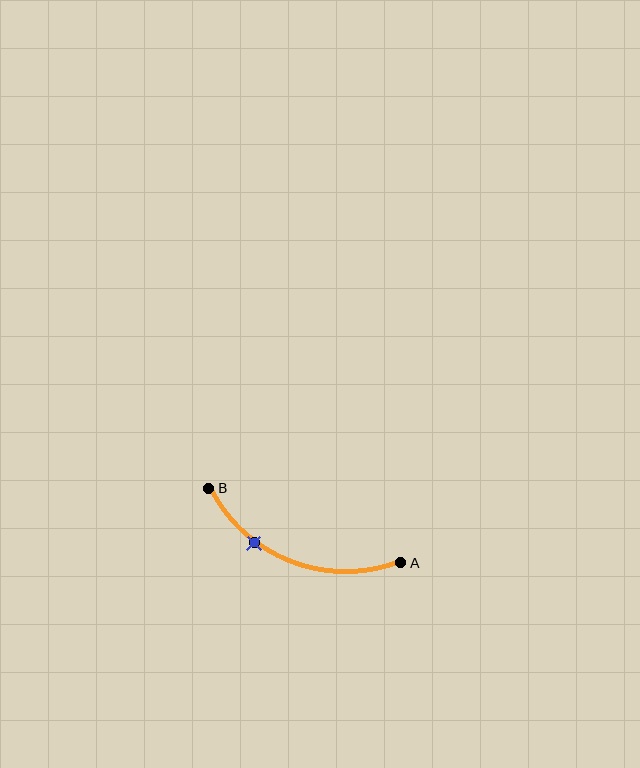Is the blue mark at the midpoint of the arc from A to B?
No. The blue mark lies on the arc but is closer to endpoint B. The arc midpoint would be at the point on the curve equidistant along the arc from both A and B.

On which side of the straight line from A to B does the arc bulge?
The arc bulges below the straight line connecting A and B.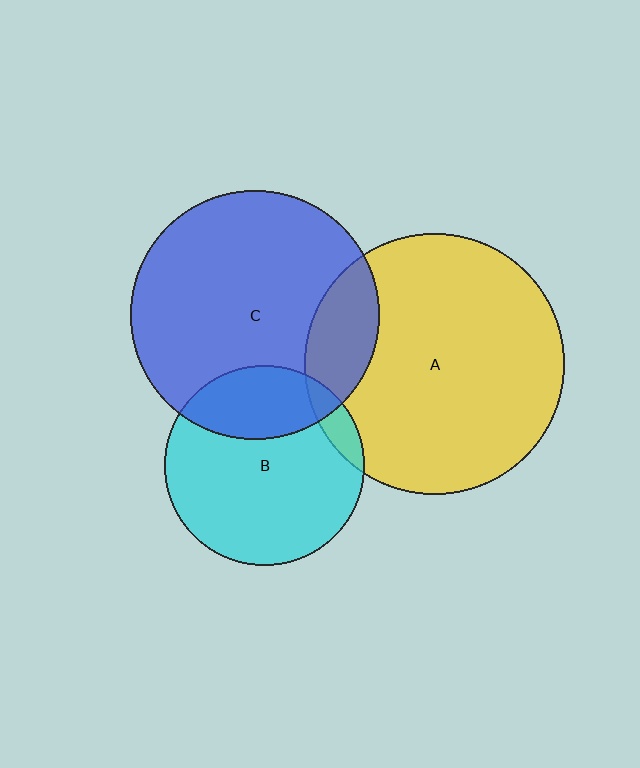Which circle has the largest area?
Circle A (yellow).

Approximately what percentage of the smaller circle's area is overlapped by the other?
Approximately 25%.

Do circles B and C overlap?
Yes.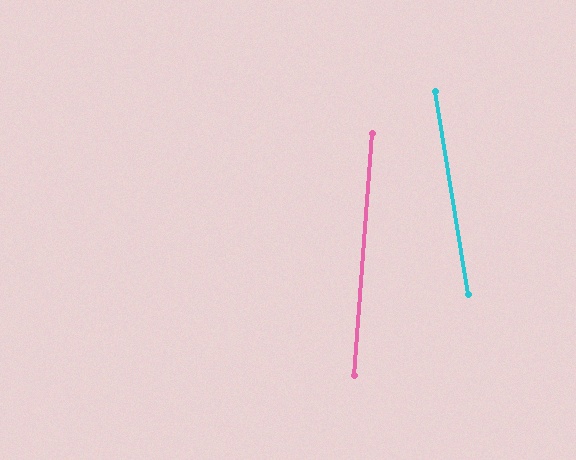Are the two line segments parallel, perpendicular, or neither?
Neither parallel nor perpendicular — they differ by about 13°.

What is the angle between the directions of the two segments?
Approximately 13 degrees.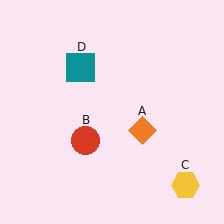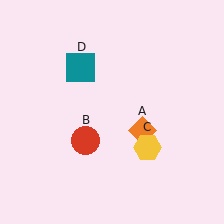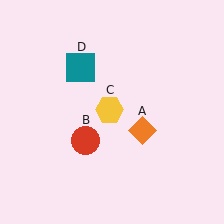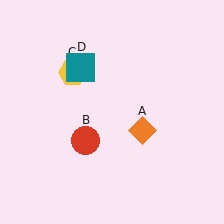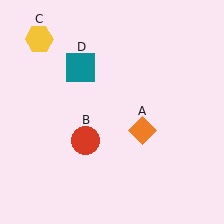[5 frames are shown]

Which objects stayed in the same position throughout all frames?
Orange diamond (object A) and red circle (object B) and teal square (object D) remained stationary.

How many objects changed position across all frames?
1 object changed position: yellow hexagon (object C).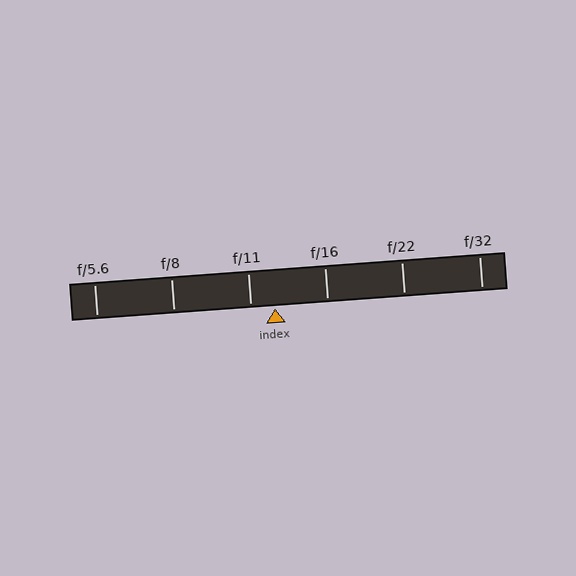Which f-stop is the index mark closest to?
The index mark is closest to f/11.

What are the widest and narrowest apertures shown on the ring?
The widest aperture shown is f/5.6 and the narrowest is f/32.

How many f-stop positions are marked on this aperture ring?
There are 6 f-stop positions marked.